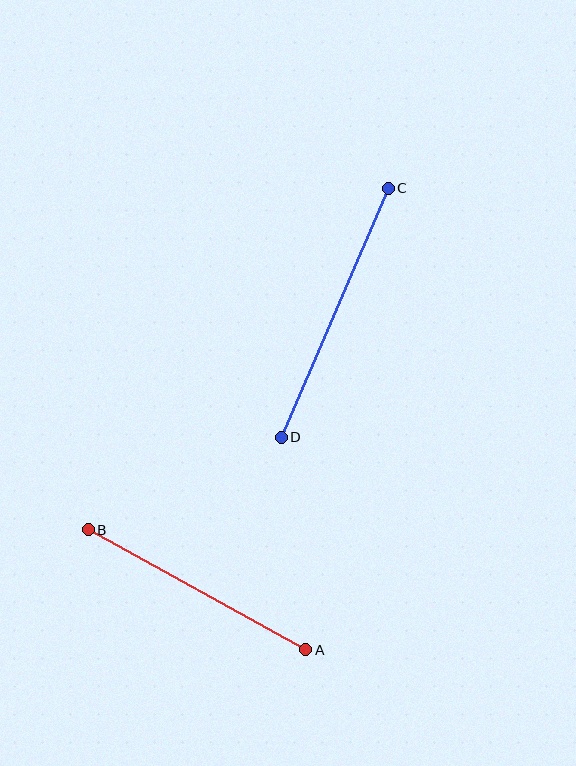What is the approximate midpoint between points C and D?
The midpoint is at approximately (335, 313) pixels.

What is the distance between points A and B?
The distance is approximately 248 pixels.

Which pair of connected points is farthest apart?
Points C and D are farthest apart.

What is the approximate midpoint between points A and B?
The midpoint is at approximately (197, 590) pixels.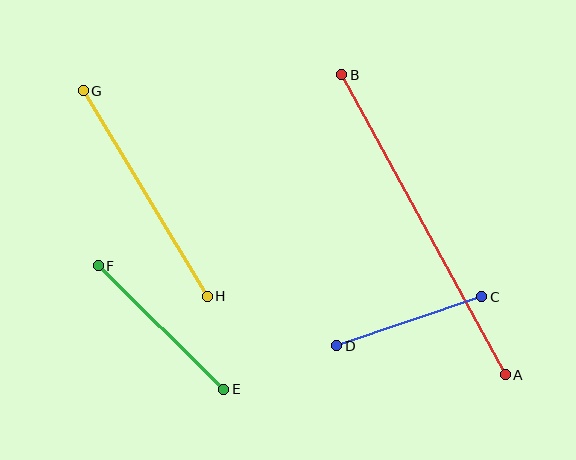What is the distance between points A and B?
The distance is approximately 342 pixels.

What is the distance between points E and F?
The distance is approximately 176 pixels.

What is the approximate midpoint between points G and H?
The midpoint is at approximately (145, 194) pixels.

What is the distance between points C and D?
The distance is approximately 153 pixels.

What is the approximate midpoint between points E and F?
The midpoint is at approximately (161, 327) pixels.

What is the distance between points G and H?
The distance is approximately 240 pixels.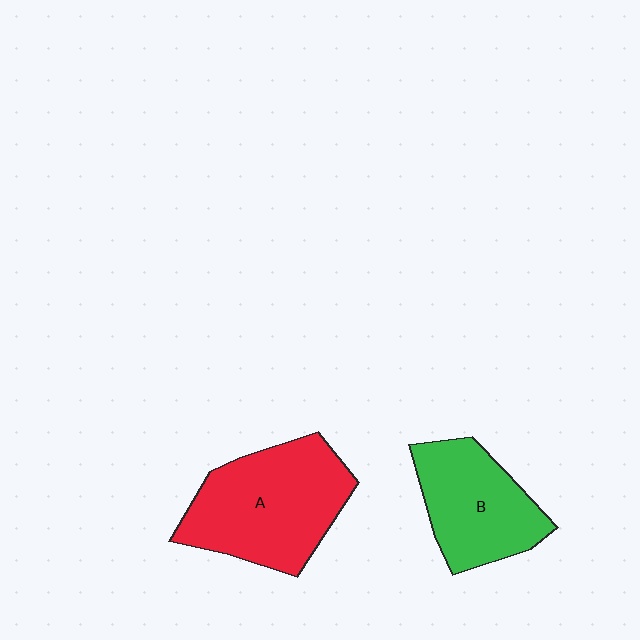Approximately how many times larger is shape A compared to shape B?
Approximately 1.3 times.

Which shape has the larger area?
Shape A (red).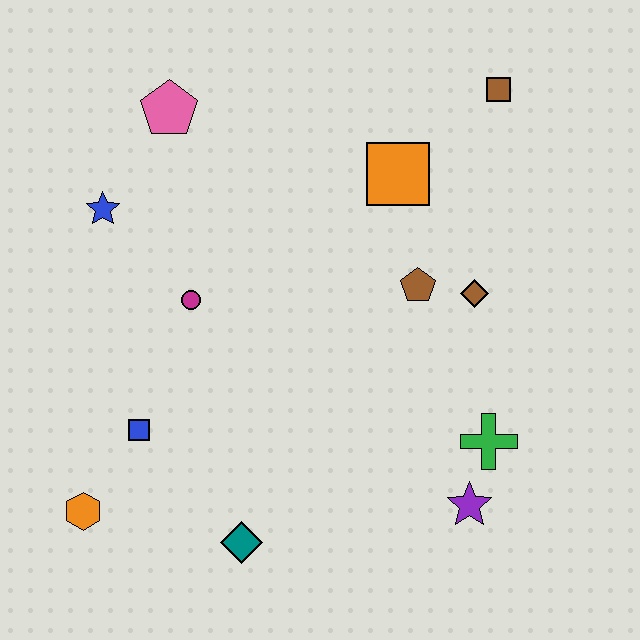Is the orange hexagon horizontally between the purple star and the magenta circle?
No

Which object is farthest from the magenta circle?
The brown square is farthest from the magenta circle.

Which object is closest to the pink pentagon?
The blue star is closest to the pink pentagon.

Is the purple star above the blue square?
No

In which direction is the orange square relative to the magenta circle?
The orange square is to the right of the magenta circle.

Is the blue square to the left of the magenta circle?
Yes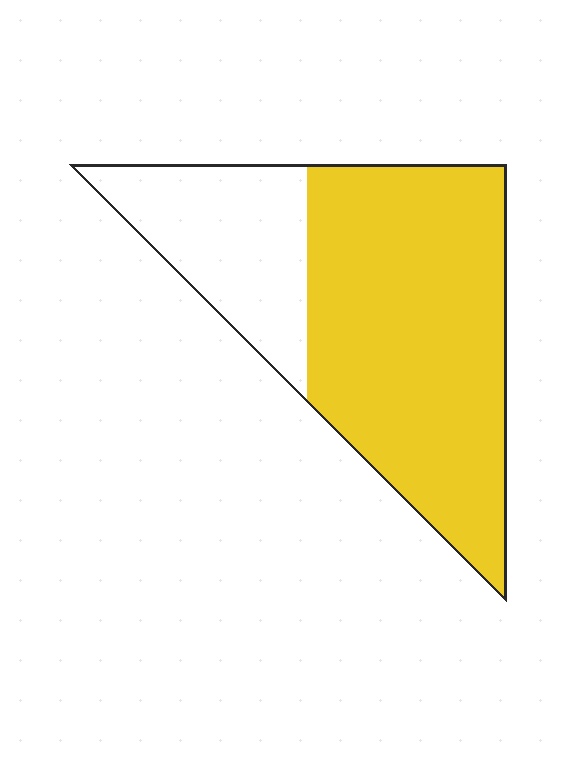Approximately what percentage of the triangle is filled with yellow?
Approximately 70%.